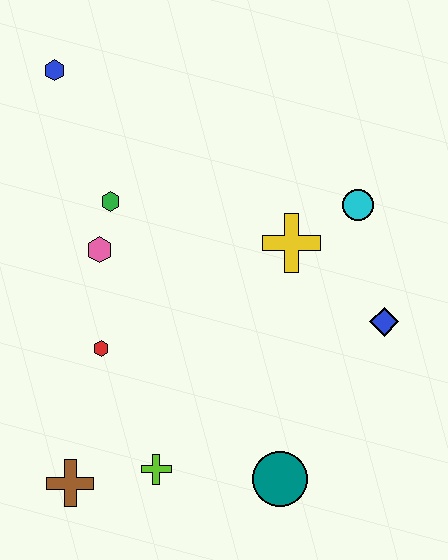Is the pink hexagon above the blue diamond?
Yes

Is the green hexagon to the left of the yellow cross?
Yes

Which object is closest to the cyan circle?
The yellow cross is closest to the cyan circle.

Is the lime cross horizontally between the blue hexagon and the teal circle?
Yes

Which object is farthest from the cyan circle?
The brown cross is farthest from the cyan circle.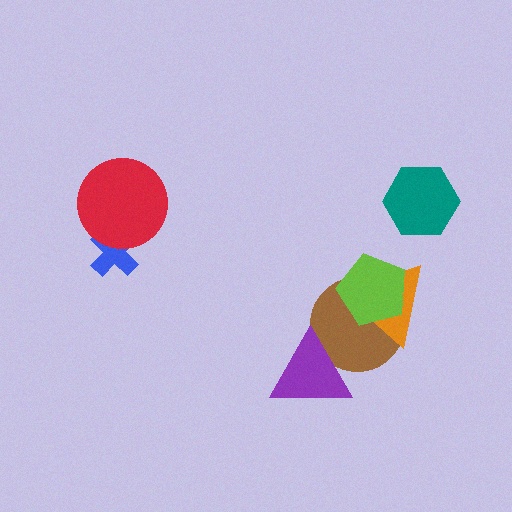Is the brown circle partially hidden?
Yes, it is partially covered by another shape.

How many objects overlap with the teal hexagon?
0 objects overlap with the teal hexagon.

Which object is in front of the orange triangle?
The lime pentagon is in front of the orange triangle.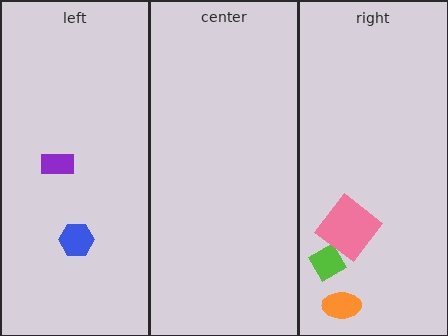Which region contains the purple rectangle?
The left region.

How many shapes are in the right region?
3.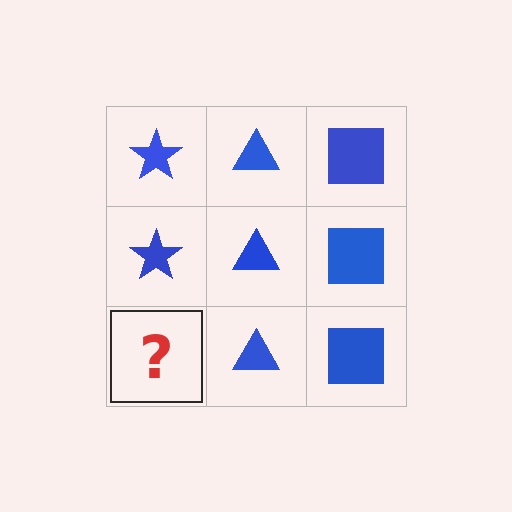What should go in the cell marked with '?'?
The missing cell should contain a blue star.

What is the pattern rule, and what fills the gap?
The rule is that each column has a consistent shape. The gap should be filled with a blue star.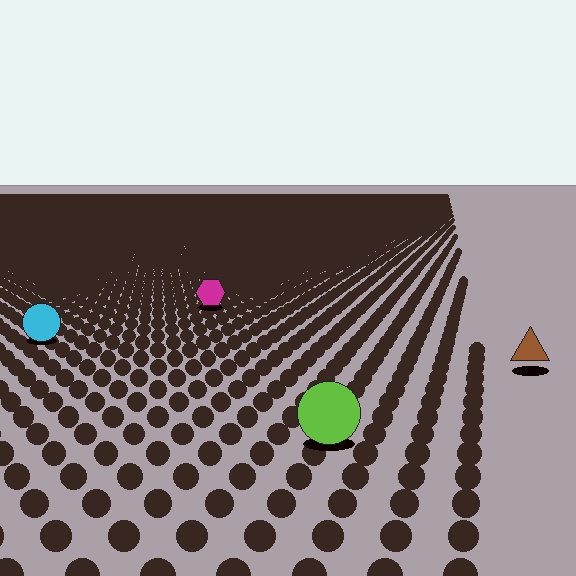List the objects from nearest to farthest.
From nearest to farthest: the lime circle, the brown triangle, the cyan circle, the magenta hexagon.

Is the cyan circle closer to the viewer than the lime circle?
No. The lime circle is closer — you can tell from the texture gradient: the ground texture is coarser near it.